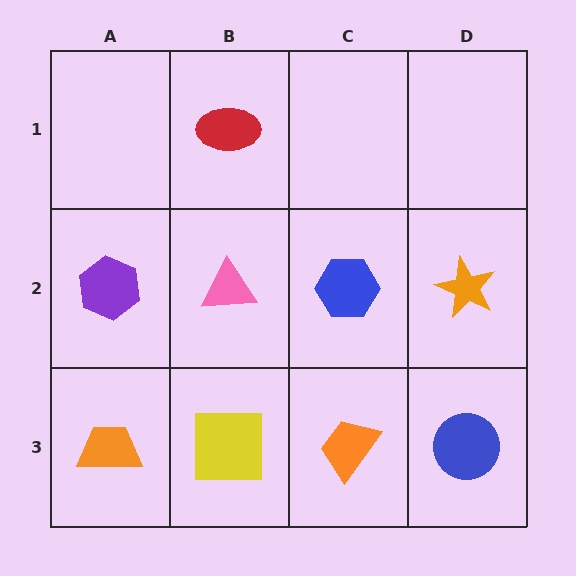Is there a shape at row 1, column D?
No, that cell is empty.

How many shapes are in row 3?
4 shapes.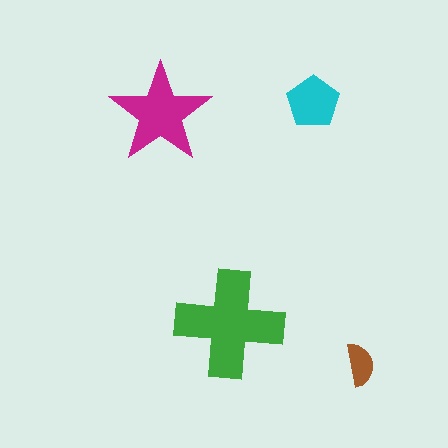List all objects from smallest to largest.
The brown semicircle, the cyan pentagon, the magenta star, the green cross.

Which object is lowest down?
The brown semicircle is bottommost.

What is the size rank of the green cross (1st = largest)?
1st.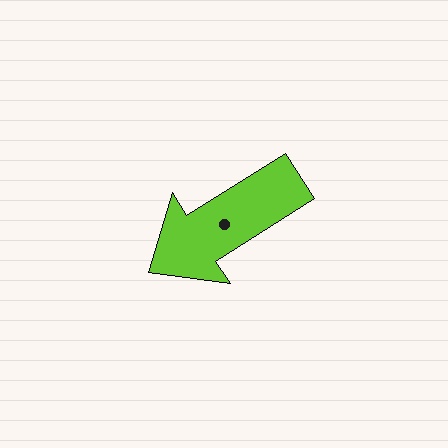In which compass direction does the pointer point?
Southwest.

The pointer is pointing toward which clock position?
Roughly 8 o'clock.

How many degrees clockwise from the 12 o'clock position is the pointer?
Approximately 238 degrees.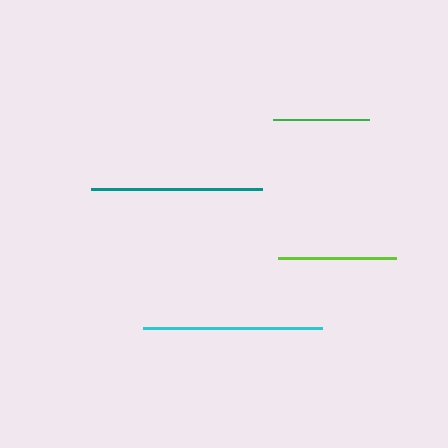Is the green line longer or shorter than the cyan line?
The cyan line is longer than the green line.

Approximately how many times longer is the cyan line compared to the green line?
The cyan line is approximately 1.9 times the length of the green line.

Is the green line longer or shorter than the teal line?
The teal line is longer than the green line.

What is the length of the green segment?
The green segment is approximately 96 pixels long.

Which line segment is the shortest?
The green line is the shortest at approximately 96 pixels.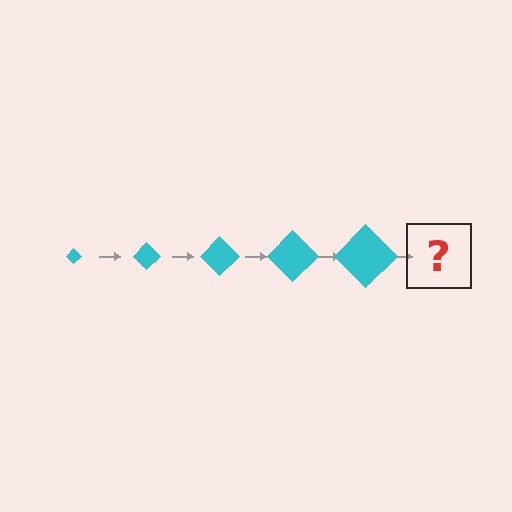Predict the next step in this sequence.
The next step is a cyan diamond, larger than the previous one.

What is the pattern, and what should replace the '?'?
The pattern is that the diamond gets progressively larger each step. The '?' should be a cyan diamond, larger than the previous one.